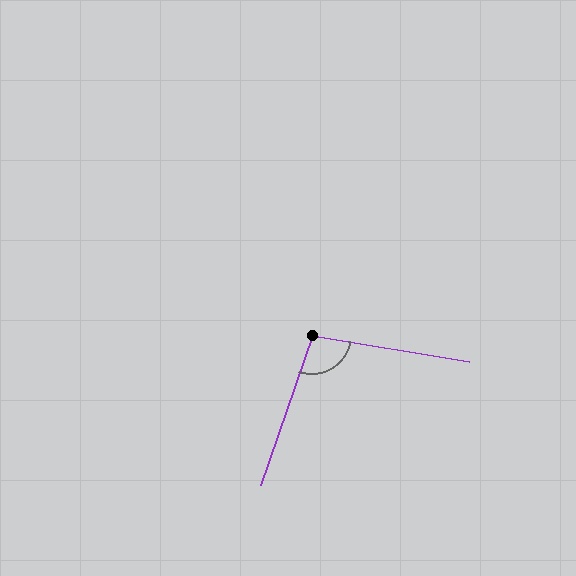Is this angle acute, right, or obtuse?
It is obtuse.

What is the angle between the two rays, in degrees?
Approximately 100 degrees.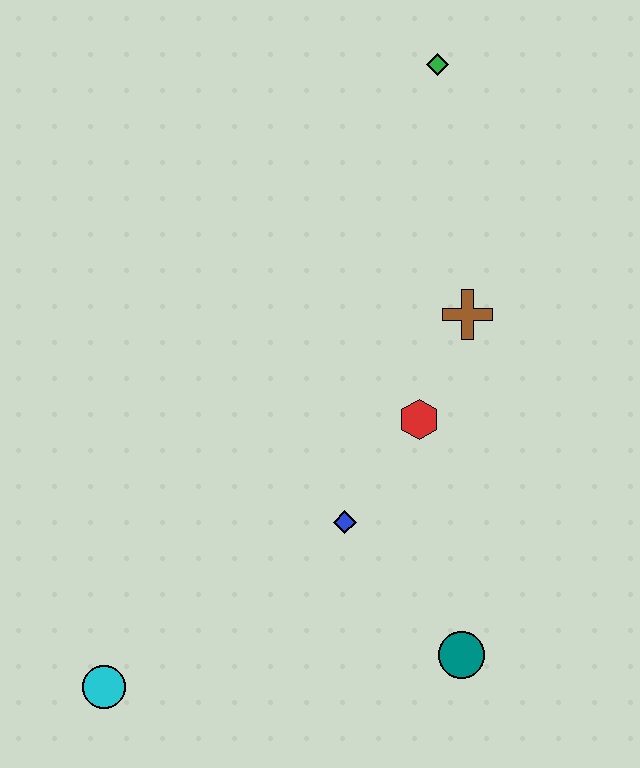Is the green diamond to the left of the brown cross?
Yes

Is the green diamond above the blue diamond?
Yes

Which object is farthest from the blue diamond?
The green diamond is farthest from the blue diamond.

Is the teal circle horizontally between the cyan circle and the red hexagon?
No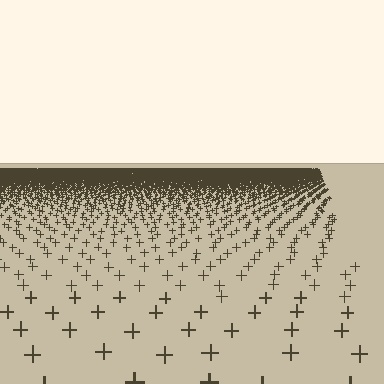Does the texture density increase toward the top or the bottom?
Density increases toward the top.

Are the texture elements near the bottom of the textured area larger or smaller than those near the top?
Larger. Near the bottom, elements are closer to the viewer and appear at a bigger on-screen size.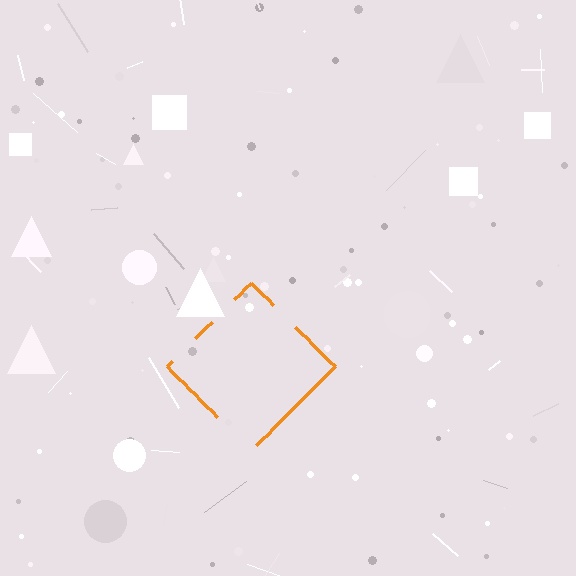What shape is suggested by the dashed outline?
The dashed outline suggests a diamond.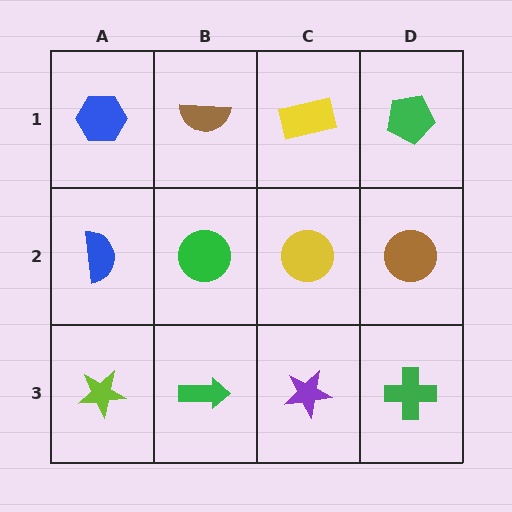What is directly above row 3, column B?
A green circle.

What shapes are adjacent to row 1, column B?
A green circle (row 2, column B), a blue hexagon (row 1, column A), a yellow rectangle (row 1, column C).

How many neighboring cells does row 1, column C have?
3.